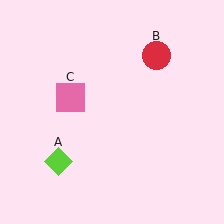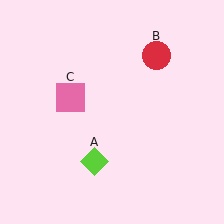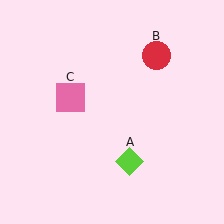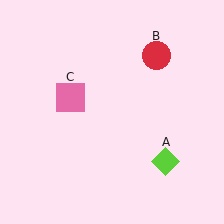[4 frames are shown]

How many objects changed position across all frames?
1 object changed position: lime diamond (object A).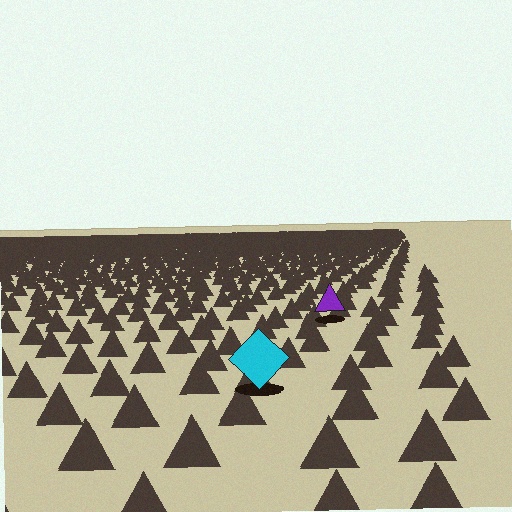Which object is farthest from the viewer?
The purple triangle is farthest from the viewer. It appears smaller and the ground texture around it is denser.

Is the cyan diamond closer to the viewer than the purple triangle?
Yes. The cyan diamond is closer — you can tell from the texture gradient: the ground texture is coarser near it.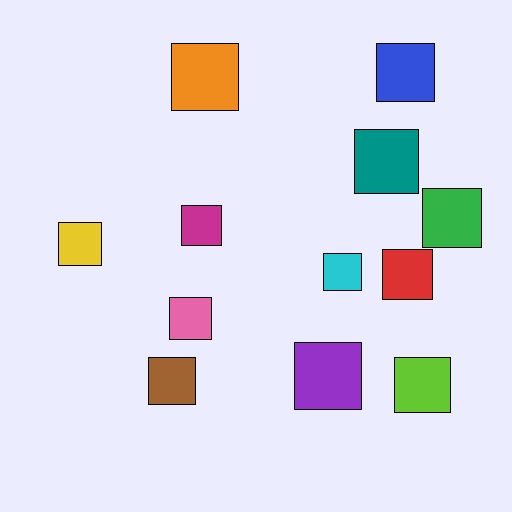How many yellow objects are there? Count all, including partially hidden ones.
There is 1 yellow object.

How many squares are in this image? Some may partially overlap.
There are 12 squares.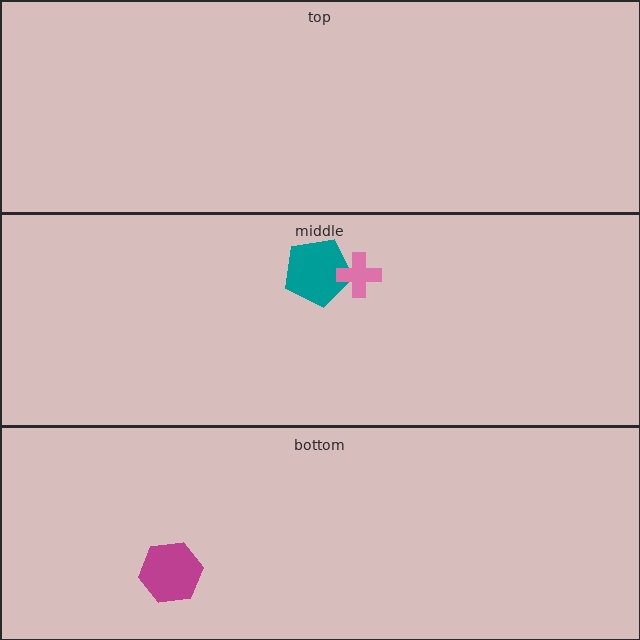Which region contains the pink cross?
The middle region.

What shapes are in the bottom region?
The magenta hexagon.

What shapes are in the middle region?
The teal pentagon, the pink cross.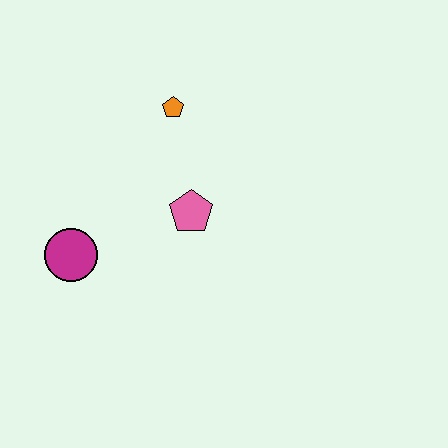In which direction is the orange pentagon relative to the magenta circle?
The orange pentagon is above the magenta circle.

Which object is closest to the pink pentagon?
The orange pentagon is closest to the pink pentagon.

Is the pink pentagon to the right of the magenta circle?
Yes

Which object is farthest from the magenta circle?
The orange pentagon is farthest from the magenta circle.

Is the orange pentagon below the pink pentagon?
No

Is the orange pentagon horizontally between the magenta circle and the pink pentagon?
Yes